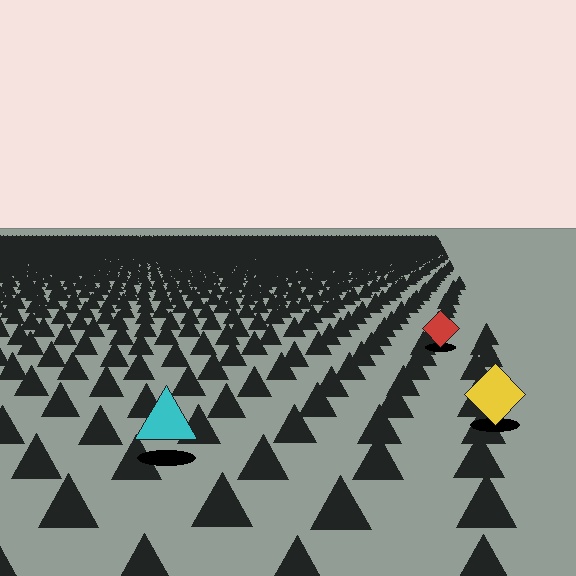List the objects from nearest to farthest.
From nearest to farthest: the cyan triangle, the yellow diamond, the red diamond.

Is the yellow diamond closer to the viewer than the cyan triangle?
No. The cyan triangle is closer — you can tell from the texture gradient: the ground texture is coarser near it.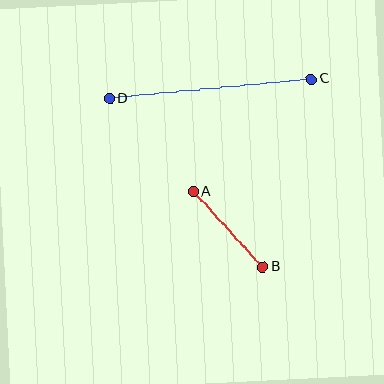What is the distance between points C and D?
The distance is approximately 203 pixels.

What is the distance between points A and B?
The distance is approximately 102 pixels.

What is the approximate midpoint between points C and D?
The midpoint is at approximately (210, 89) pixels.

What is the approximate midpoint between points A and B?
The midpoint is at approximately (228, 229) pixels.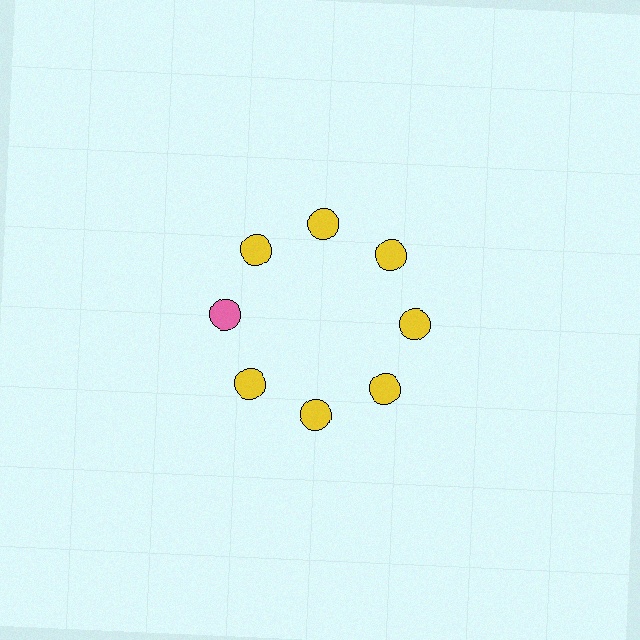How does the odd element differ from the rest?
It has a different color: pink instead of yellow.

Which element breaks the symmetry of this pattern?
The pink circle at roughly the 9 o'clock position breaks the symmetry. All other shapes are yellow circles.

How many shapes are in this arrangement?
There are 8 shapes arranged in a ring pattern.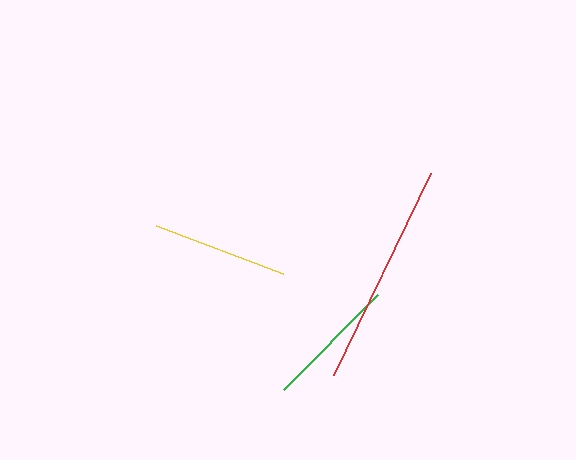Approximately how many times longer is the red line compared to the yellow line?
The red line is approximately 1.6 times the length of the yellow line.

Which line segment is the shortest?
The green line is the shortest at approximately 134 pixels.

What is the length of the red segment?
The red segment is approximately 224 pixels long.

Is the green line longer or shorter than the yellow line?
The yellow line is longer than the green line.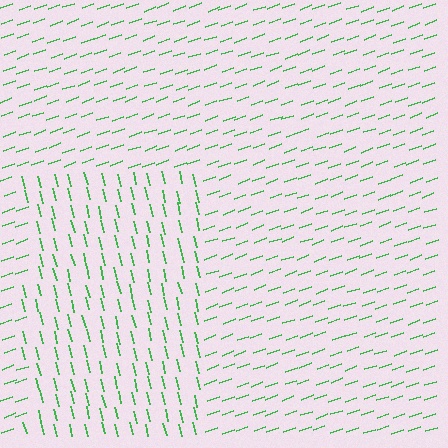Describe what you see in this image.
The image is filled with small green line segments. A rectangle region in the image has lines oriented differently from the surrounding lines, creating a visible texture boundary.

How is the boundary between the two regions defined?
The boundary is defined purely by a change in line orientation (approximately 84 degrees difference). All lines are the same color and thickness.